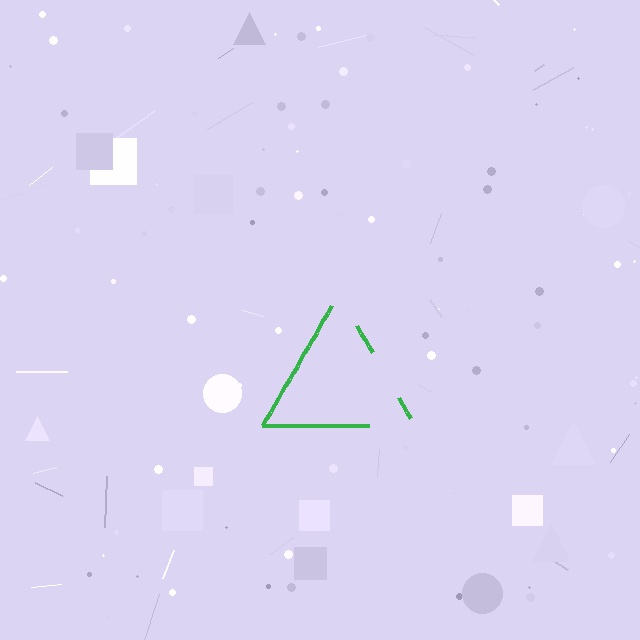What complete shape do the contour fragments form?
The contour fragments form a triangle.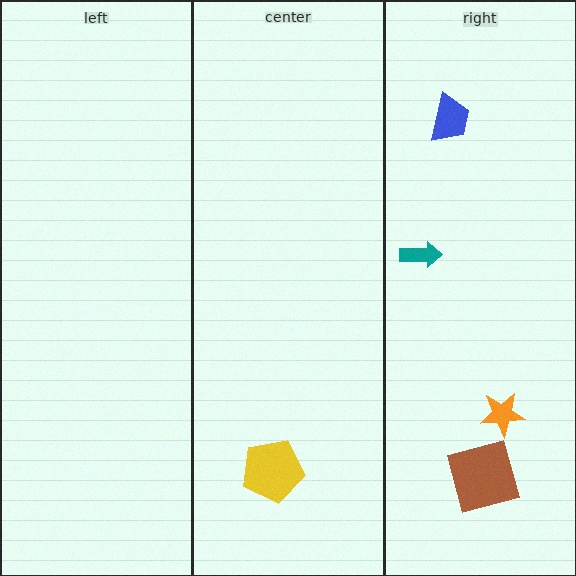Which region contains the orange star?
The right region.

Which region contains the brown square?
The right region.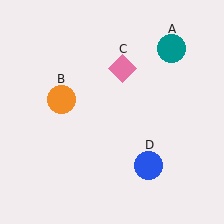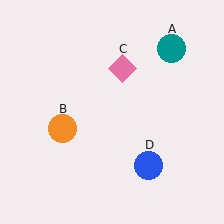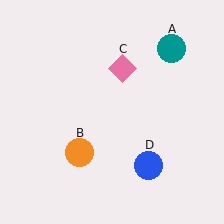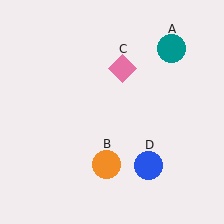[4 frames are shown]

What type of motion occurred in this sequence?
The orange circle (object B) rotated counterclockwise around the center of the scene.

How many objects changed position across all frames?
1 object changed position: orange circle (object B).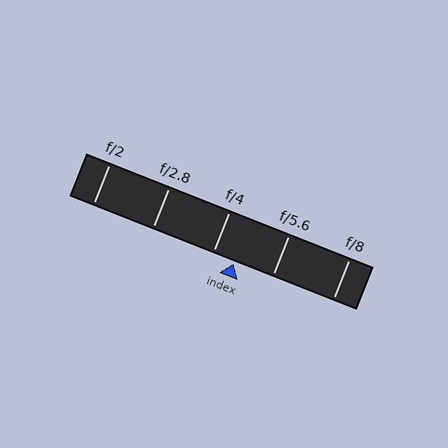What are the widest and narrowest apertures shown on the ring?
The widest aperture shown is f/2 and the narrowest is f/8.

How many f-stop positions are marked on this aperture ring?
There are 5 f-stop positions marked.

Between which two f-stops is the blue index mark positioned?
The index mark is between f/4 and f/5.6.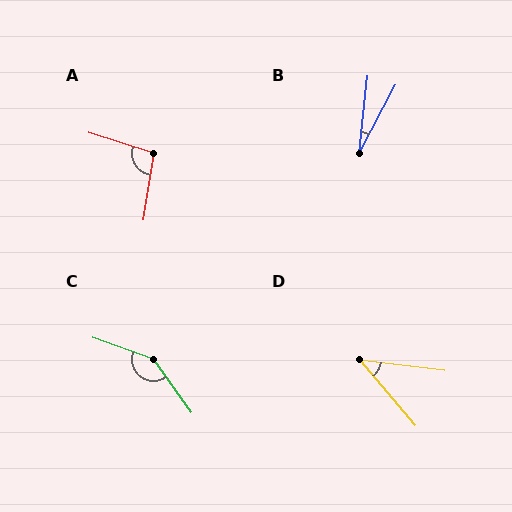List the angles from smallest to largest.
B (22°), D (43°), A (99°), C (145°).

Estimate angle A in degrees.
Approximately 99 degrees.